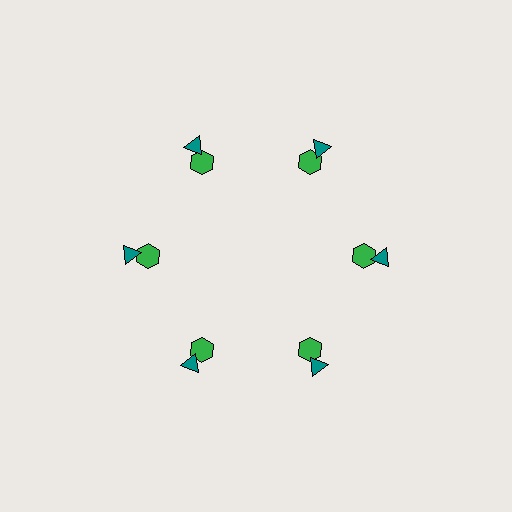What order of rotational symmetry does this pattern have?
This pattern has 6-fold rotational symmetry.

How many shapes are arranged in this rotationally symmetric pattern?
There are 12 shapes, arranged in 6 groups of 2.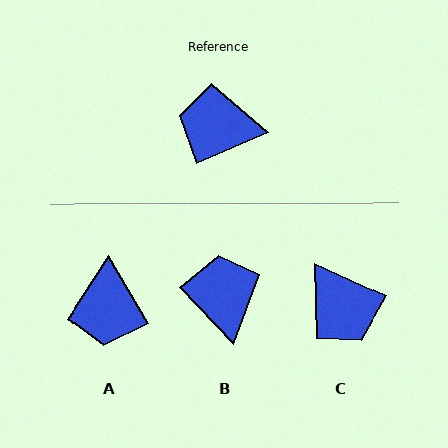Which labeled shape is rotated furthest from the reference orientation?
C, about 132 degrees away.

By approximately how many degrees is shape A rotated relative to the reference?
Approximately 97 degrees counter-clockwise.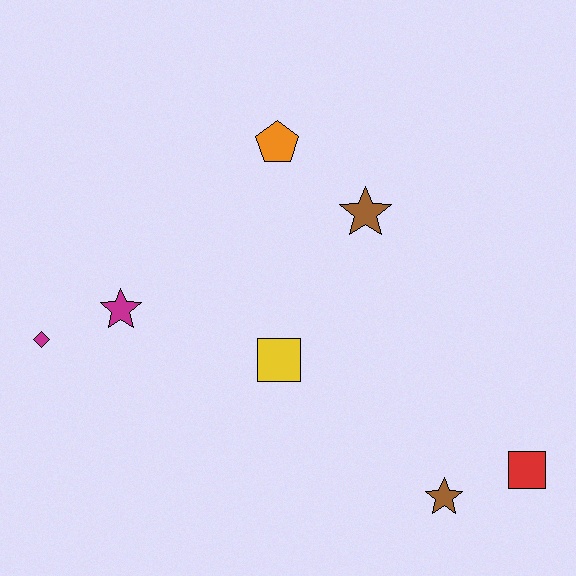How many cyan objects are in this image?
There are no cyan objects.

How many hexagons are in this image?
There are no hexagons.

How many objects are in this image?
There are 7 objects.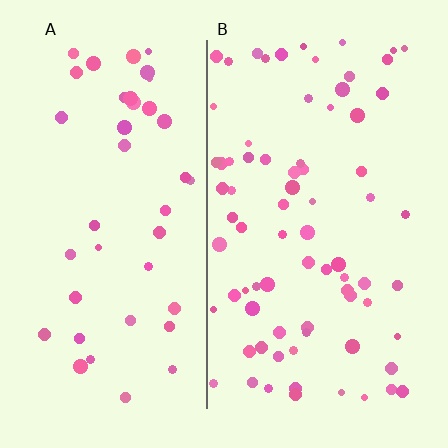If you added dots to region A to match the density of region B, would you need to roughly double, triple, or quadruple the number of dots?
Approximately double.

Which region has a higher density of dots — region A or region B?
B (the right).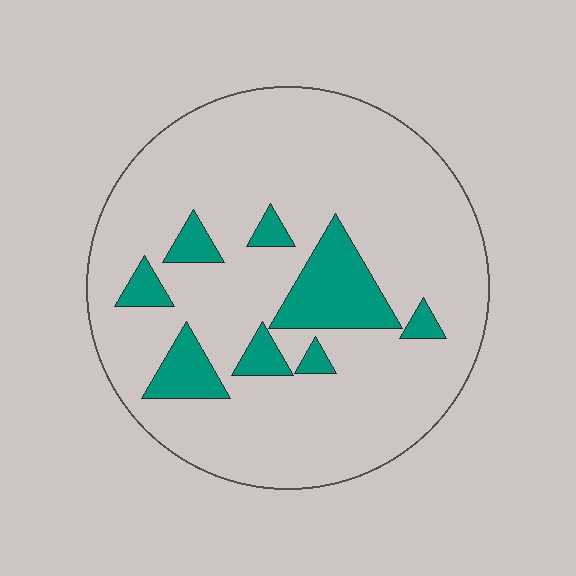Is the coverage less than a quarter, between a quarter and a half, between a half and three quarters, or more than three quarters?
Less than a quarter.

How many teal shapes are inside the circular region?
8.